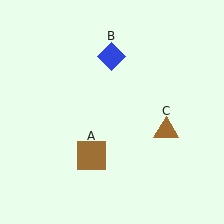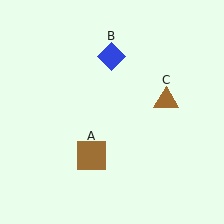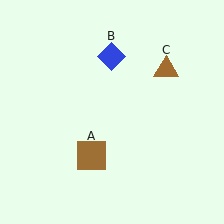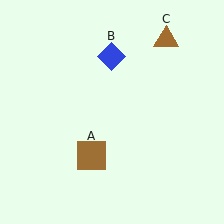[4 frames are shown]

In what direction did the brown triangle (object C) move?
The brown triangle (object C) moved up.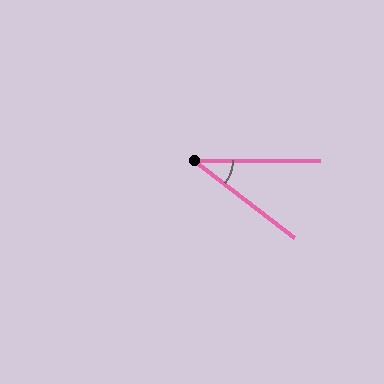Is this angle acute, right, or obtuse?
It is acute.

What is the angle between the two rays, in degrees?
Approximately 38 degrees.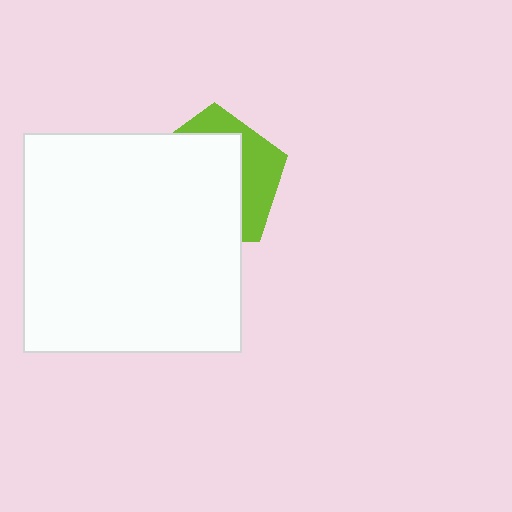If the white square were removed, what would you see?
You would see the complete lime pentagon.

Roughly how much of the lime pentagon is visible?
A small part of it is visible (roughly 34%).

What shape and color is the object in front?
The object in front is a white square.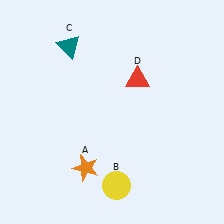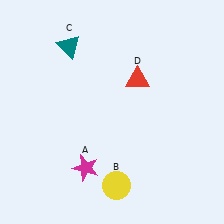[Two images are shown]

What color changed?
The star (A) changed from orange in Image 1 to magenta in Image 2.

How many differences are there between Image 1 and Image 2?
There is 1 difference between the two images.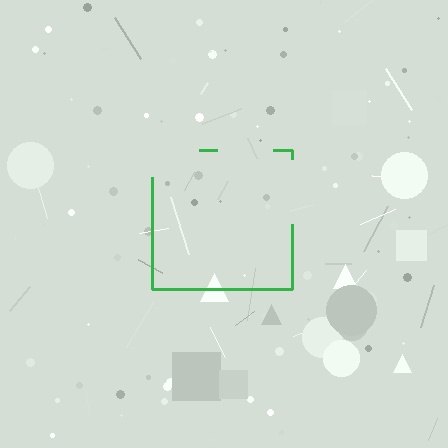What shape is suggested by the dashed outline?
The dashed outline suggests a square.